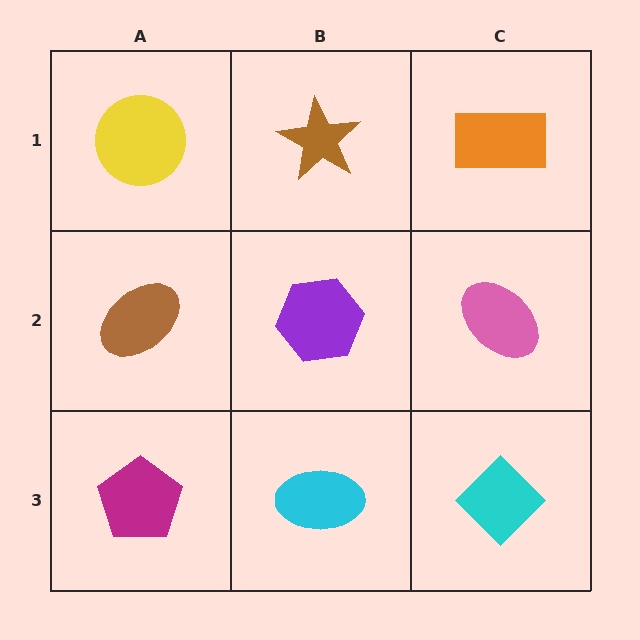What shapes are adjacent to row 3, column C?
A pink ellipse (row 2, column C), a cyan ellipse (row 3, column B).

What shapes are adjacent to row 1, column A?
A brown ellipse (row 2, column A), a brown star (row 1, column B).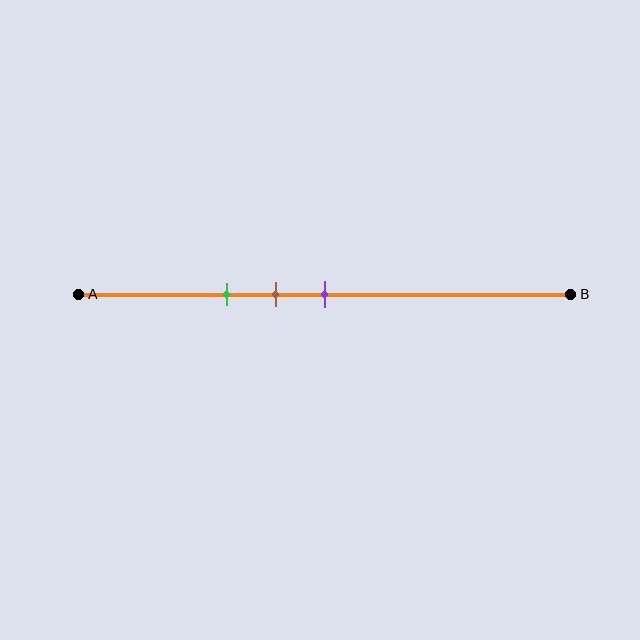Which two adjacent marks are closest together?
The brown and purple marks are the closest adjacent pair.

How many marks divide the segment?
There are 3 marks dividing the segment.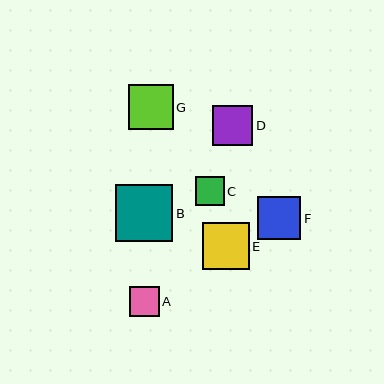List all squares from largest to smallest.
From largest to smallest: B, E, G, F, D, A, C.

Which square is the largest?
Square B is the largest with a size of approximately 57 pixels.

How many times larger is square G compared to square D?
Square G is approximately 1.1 times the size of square D.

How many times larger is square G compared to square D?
Square G is approximately 1.1 times the size of square D.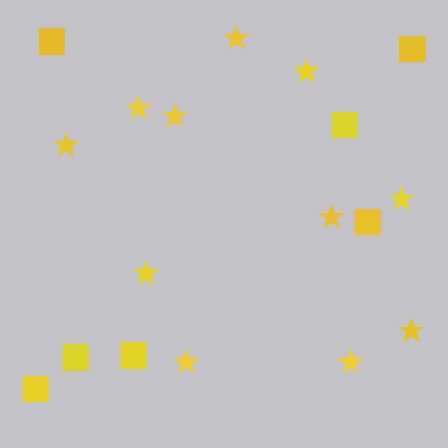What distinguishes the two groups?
There are 2 groups: one group of squares (7) and one group of stars (11).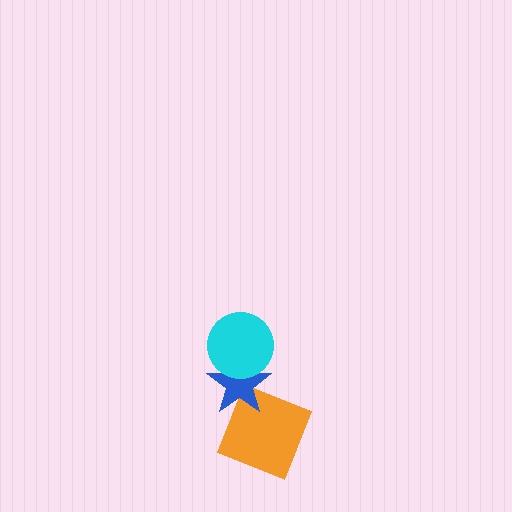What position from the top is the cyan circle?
The cyan circle is 1st from the top.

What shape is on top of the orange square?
The blue star is on top of the orange square.